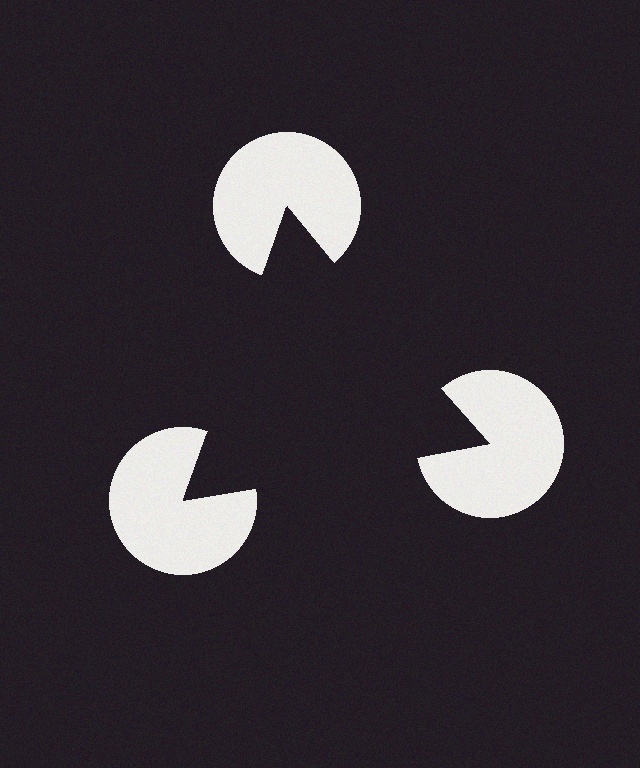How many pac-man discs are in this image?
There are 3 — one at each vertex of the illusory triangle.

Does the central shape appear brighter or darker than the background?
It typically appears slightly darker than the background, even though no actual brightness change is drawn.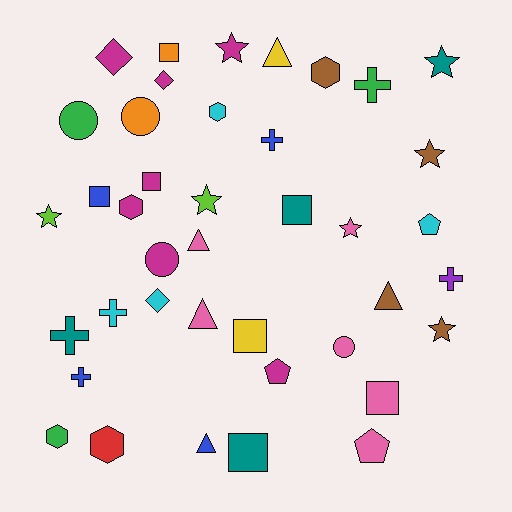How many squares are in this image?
There are 7 squares.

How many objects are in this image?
There are 40 objects.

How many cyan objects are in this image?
There are 4 cyan objects.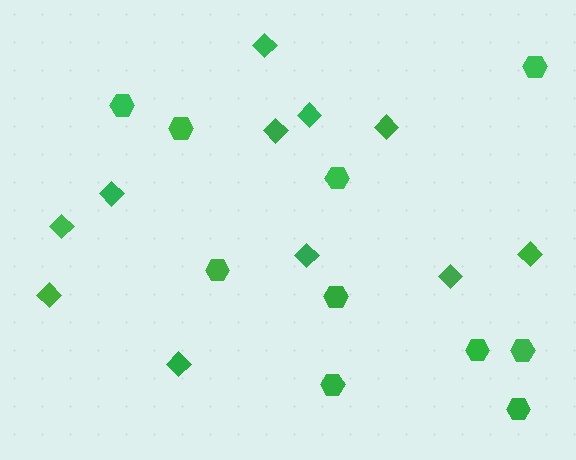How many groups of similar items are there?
There are 2 groups: one group of hexagons (10) and one group of diamonds (11).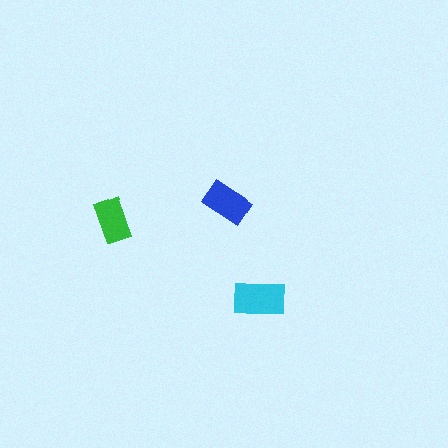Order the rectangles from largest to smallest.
the cyan one, the blue one, the green one.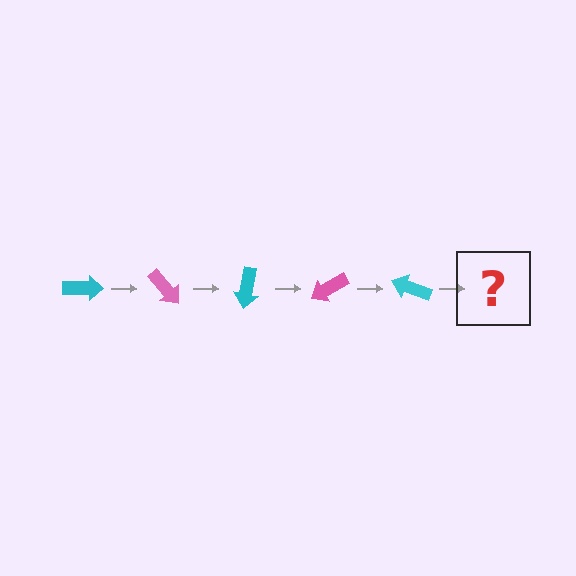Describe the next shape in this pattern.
It should be a pink arrow, rotated 250 degrees from the start.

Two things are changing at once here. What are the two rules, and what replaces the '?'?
The two rules are that it rotates 50 degrees each step and the color cycles through cyan and pink. The '?' should be a pink arrow, rotated 250 degrees from the start.